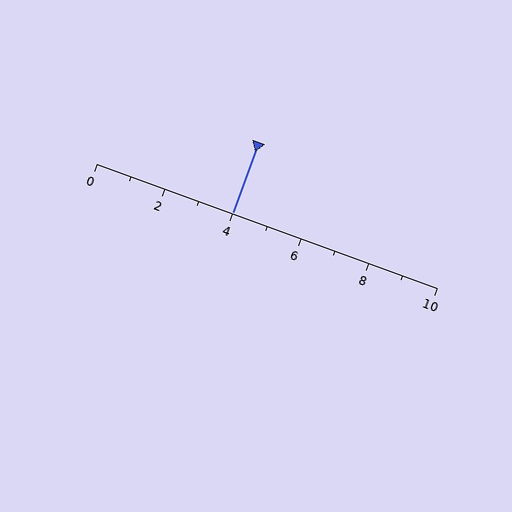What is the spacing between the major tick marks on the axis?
The major ticks are spaced 2 apart.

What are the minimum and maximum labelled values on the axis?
The axis runs from 0 to 10.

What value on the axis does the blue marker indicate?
The marker indicates approximately 4.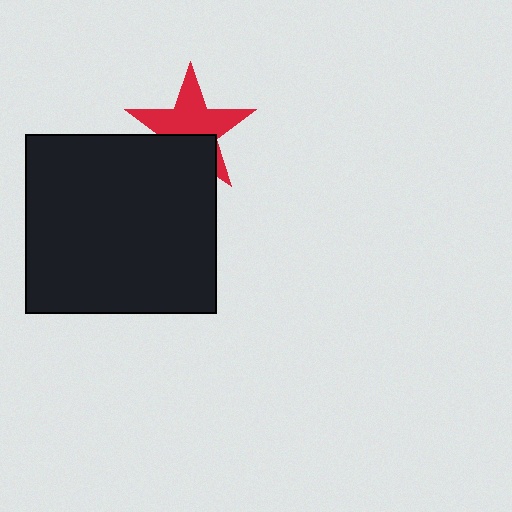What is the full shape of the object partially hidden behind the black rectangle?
The partially hidden object is a red star.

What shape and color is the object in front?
The object in front is a black rectangle.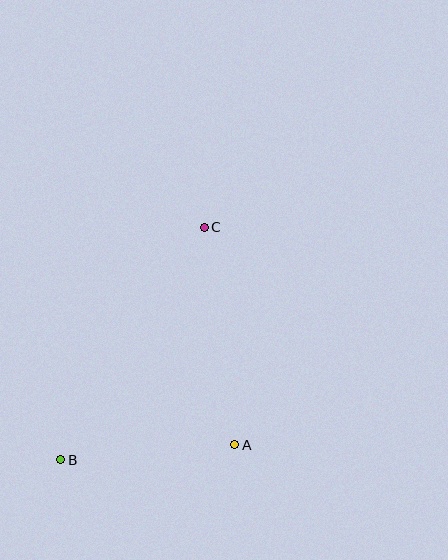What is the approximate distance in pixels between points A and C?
The distance between A and C is approximately 220 pixels.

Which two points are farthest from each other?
Points B and C are farthest from each other.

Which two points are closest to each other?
Points A and B are closest to each other.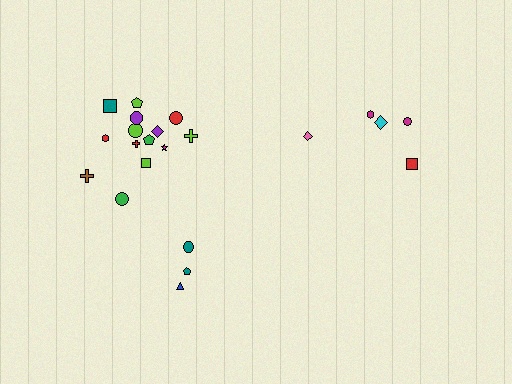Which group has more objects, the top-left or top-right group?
The top-left group.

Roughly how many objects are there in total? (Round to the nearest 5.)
Roughly 25 objects in total.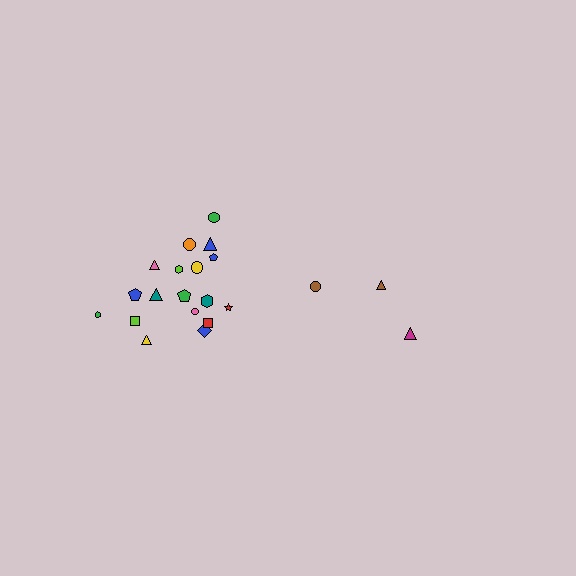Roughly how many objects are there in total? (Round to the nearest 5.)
Roughly 20 objects in total.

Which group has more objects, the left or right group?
The left group.